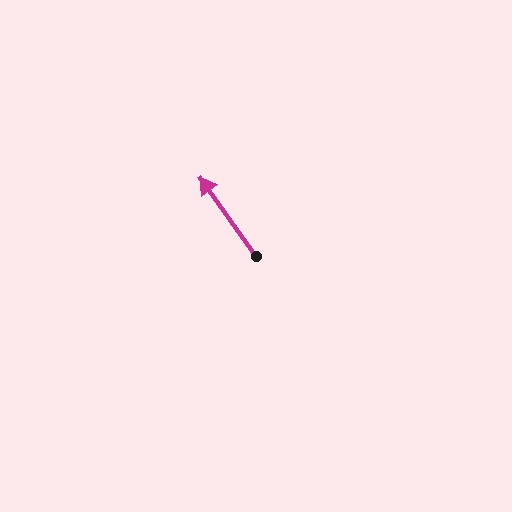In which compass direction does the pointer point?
Northwest.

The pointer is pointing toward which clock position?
Roughly 11 o'clock.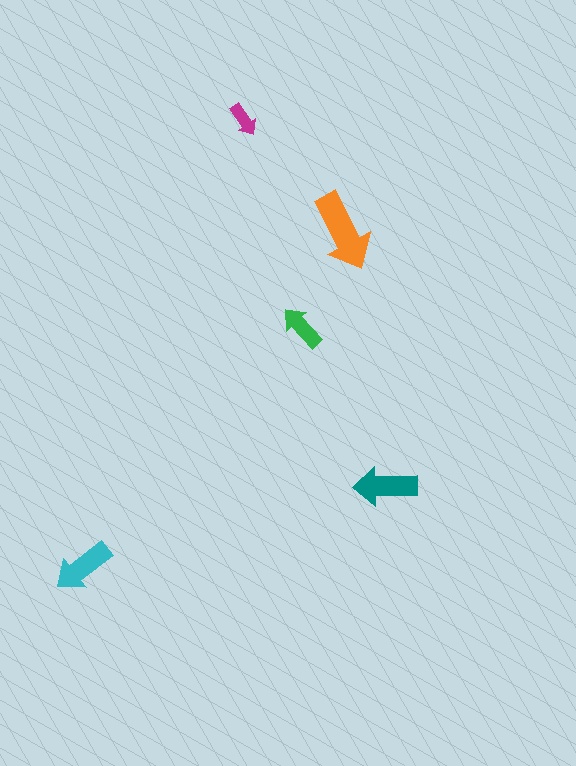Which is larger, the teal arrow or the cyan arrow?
The teal one.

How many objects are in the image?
There are 5 objects in the image.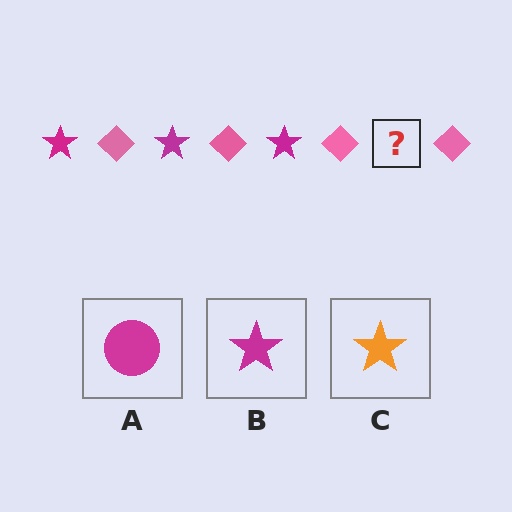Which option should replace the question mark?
Option B.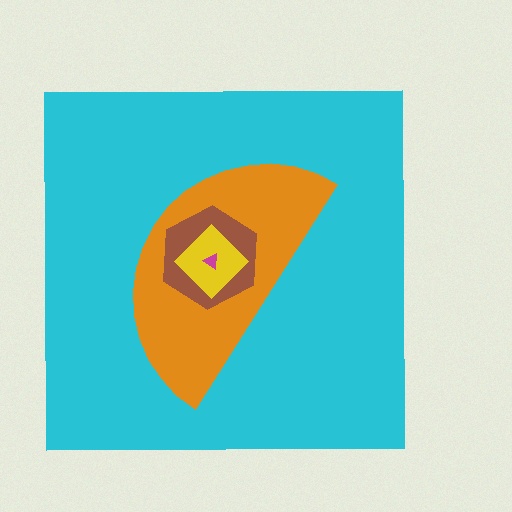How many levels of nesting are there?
5.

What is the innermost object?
The magenta triangle.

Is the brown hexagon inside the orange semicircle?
Yes.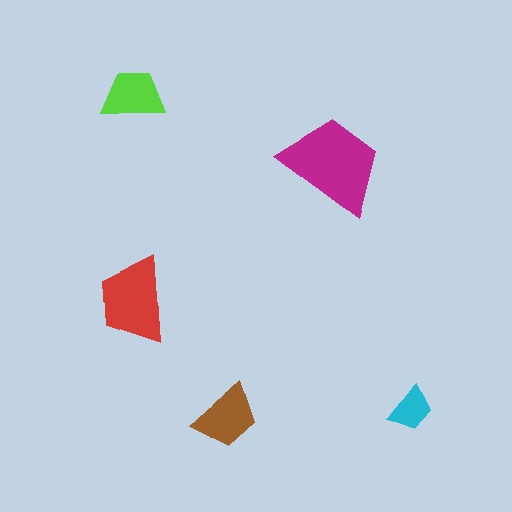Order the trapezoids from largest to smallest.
the magenta one, the red one, the brown one, the lime one, the cyan one.